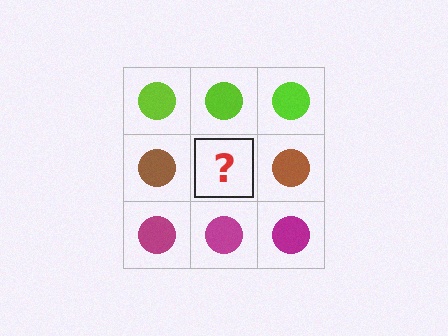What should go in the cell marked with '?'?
The missing cell should contain a brown circle.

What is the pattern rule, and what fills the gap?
The rule is that each row has a consistent color. The gap should be filled with a brown circle.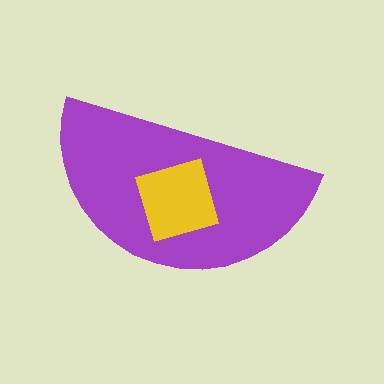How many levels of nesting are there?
2.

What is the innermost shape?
The yellow square.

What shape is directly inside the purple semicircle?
The yellow square.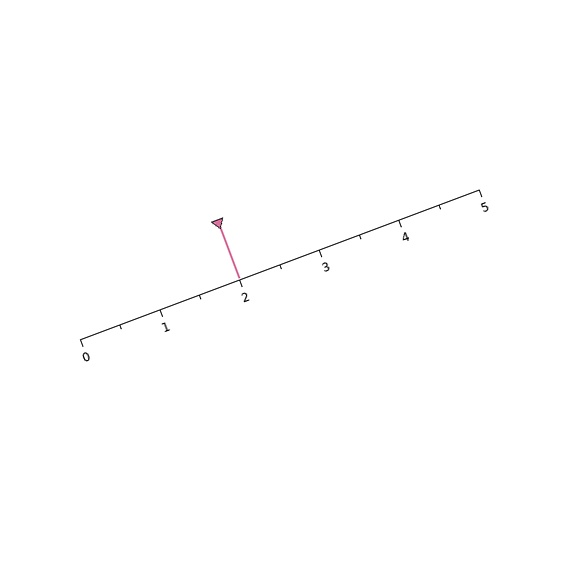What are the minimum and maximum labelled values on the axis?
The axis runs from 0 to 5.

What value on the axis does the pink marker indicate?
The marker indicates approximately 2.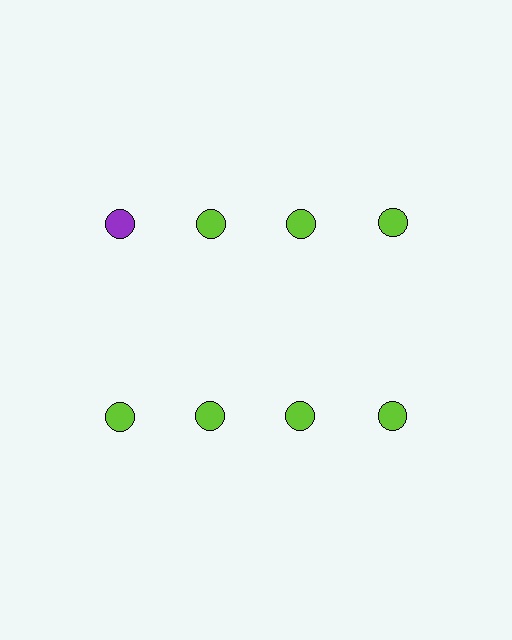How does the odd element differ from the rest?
It has a different color: purple instead of lime.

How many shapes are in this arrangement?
There are 8 shapes arranged in a grid pattern.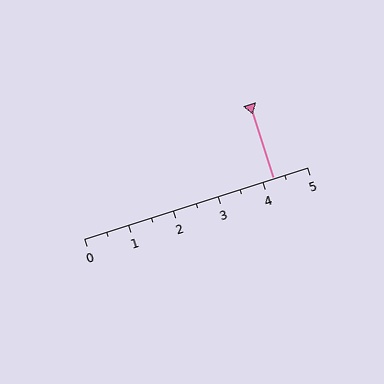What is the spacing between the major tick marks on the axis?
The major ticks are spaced 1 apart.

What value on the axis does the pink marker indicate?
The marker indicates approximately 4.2.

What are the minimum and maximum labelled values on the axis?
The axis runs from 0 to 5.